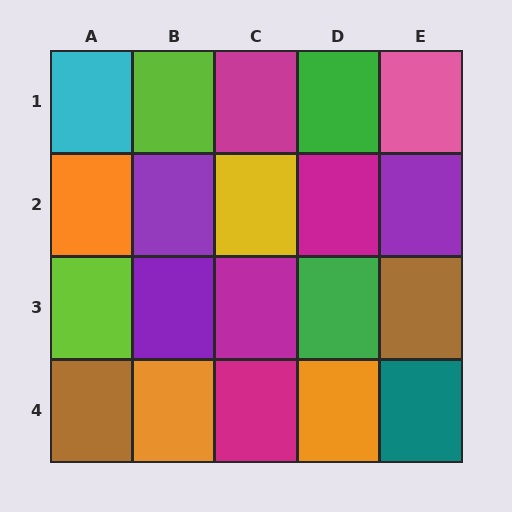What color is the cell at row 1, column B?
Lime.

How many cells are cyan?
1 cell is cyan.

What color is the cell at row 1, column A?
Cyan.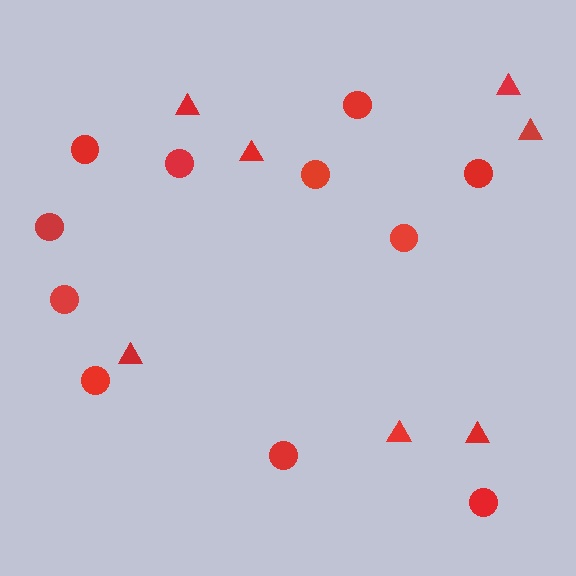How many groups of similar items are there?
There are 2 groups: one group of circles (11) and one group of triangles (7).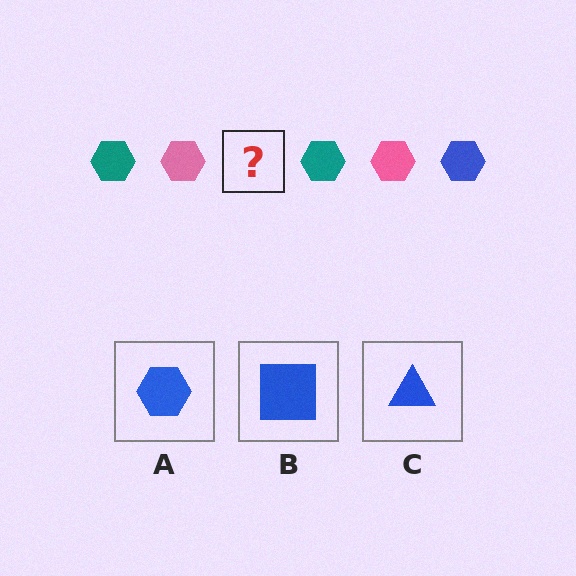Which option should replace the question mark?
Option A.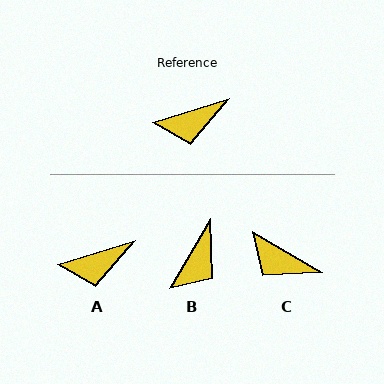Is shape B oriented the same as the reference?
No, it is off by about 43 degrees.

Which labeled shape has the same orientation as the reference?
A.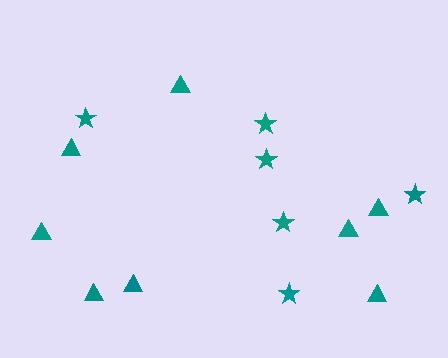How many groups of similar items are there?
There are 2 groups: one group of triangles (8) and one group of stars (6).